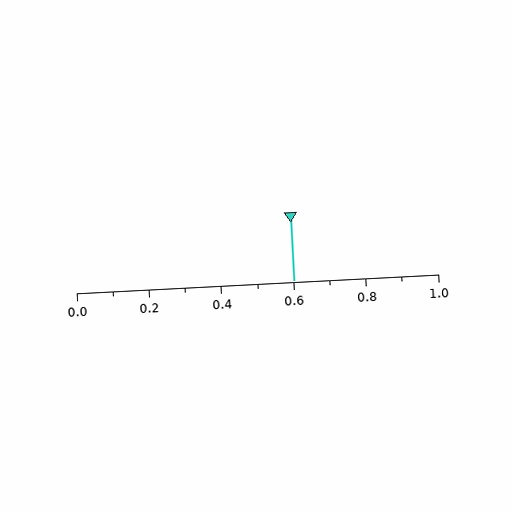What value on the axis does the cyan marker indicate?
The marker indicates approximately 0.6.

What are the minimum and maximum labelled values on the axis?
The axis runs from 0.0 to 1.0.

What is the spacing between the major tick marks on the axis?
The major ticks are spaced 0.2 apart.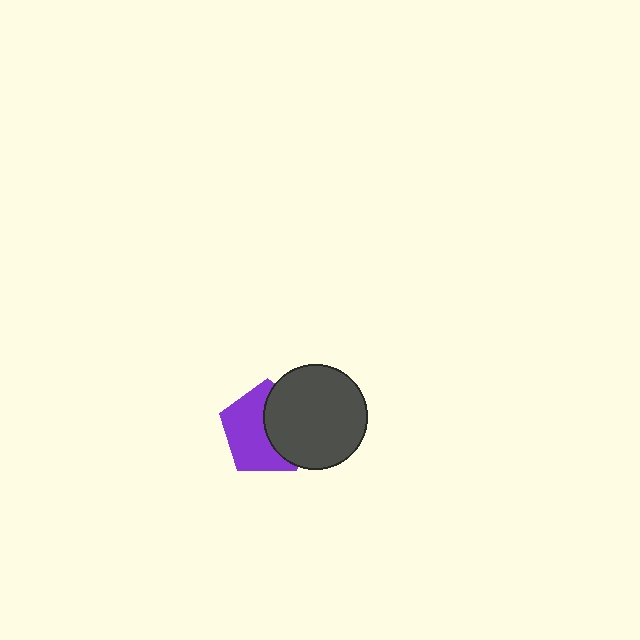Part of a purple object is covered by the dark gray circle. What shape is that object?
It is a pentagon.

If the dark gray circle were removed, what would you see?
You would see the complete purple pentagon.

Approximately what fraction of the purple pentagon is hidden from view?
Roughly 43% of the purple pentagon is hidden behind the dark gray circle.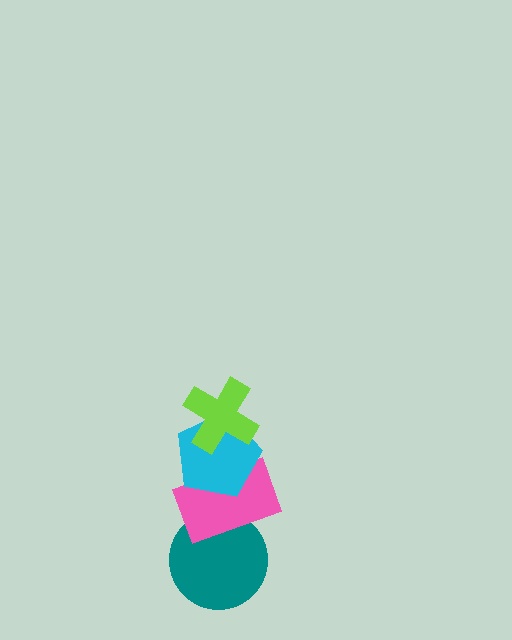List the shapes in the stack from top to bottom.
From top to bottom: the lime cross, the cyan pentagon, the pink rectangle, the teal circle.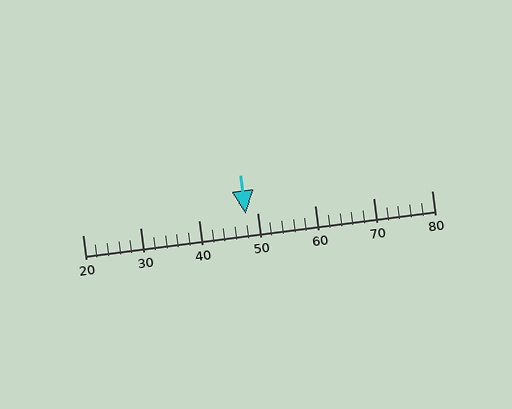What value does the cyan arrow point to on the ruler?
The cyan arrow points to approximately 48.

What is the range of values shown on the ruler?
The ruler shows values from 20 to 80.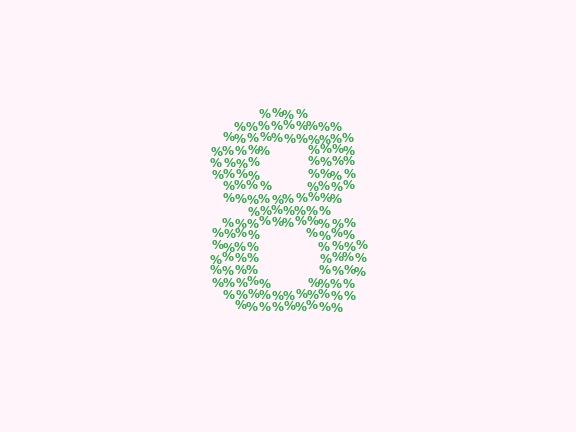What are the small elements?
The small elements are percent signs.